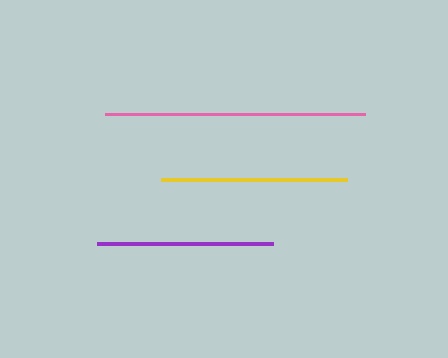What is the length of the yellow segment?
The yellow segment is approximately 186 pixels long.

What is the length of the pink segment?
The pink segment is approximately 260 pixels long.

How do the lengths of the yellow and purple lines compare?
The yellow and purple lines are approximately the same length.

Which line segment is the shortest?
The purple line is the shortest at approximately 176 pixels.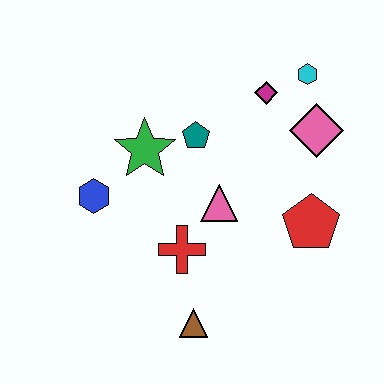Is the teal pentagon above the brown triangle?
Yes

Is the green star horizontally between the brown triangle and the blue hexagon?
Yes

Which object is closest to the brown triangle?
The red cross is closest to the brown triangle.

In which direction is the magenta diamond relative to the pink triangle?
The magenta diamond is above the pink triangle.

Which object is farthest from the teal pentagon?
The brown triangle is farthest from the teal pentagon.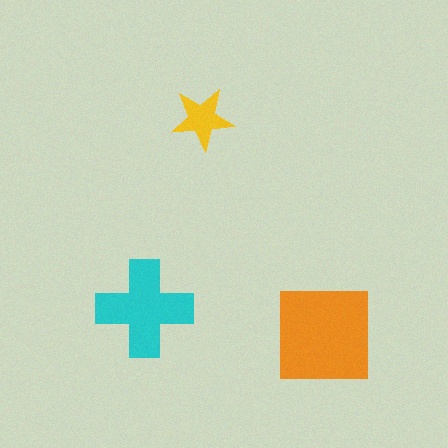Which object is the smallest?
The yellow star.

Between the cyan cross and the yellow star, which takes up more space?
The cyan cross.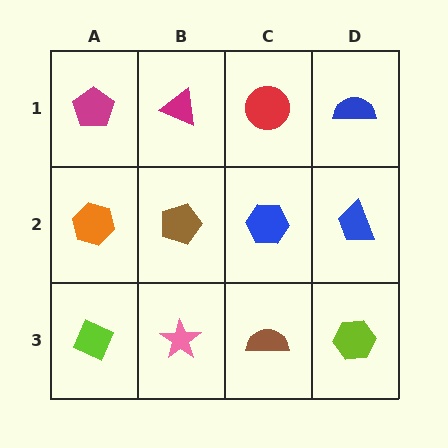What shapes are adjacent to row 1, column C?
A blue hexagon (row 2, column C), a magenta triangle (row 1, column B), a blue semicircle (row 1, column D).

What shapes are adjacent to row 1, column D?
A blue trapezoid (row 2, column D), a red circle (row 1, column C).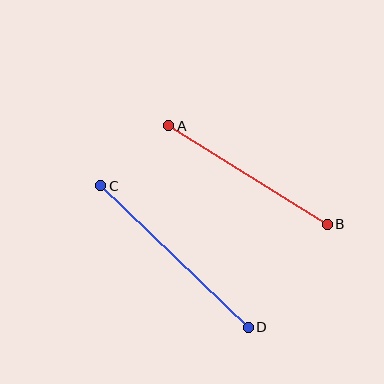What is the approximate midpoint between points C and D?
The midpoint is at approximately (174, 256) pixels.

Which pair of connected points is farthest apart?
Points C and D are farthest apart.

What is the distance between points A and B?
The distance is approximately 187 pixels.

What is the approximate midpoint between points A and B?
The midpoint is at approximately (248, 175) pixels.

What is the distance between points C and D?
The distance is approximately 204 pixels.